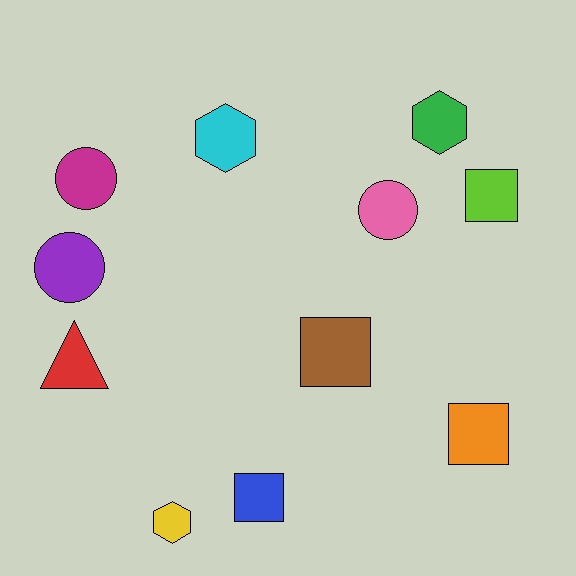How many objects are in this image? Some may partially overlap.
There are 11 objects.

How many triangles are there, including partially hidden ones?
There is 1 triangle.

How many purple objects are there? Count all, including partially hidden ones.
There is 1 purple object.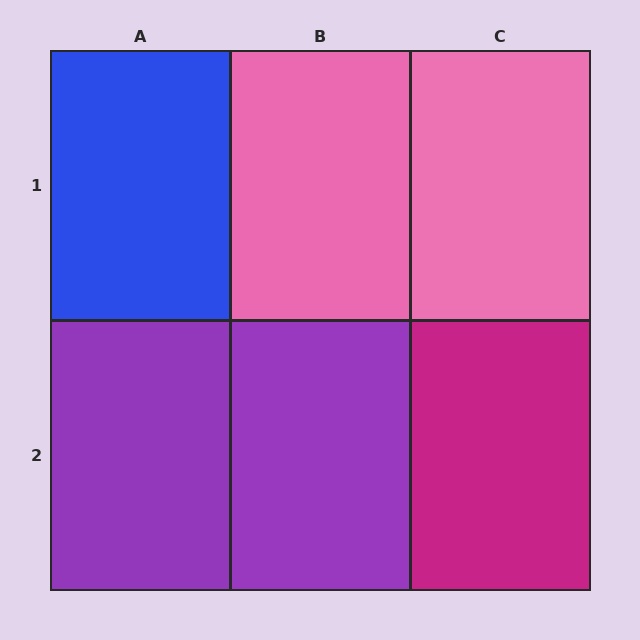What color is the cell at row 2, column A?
Purple.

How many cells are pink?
2 cells are pink.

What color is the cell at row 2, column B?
Purple.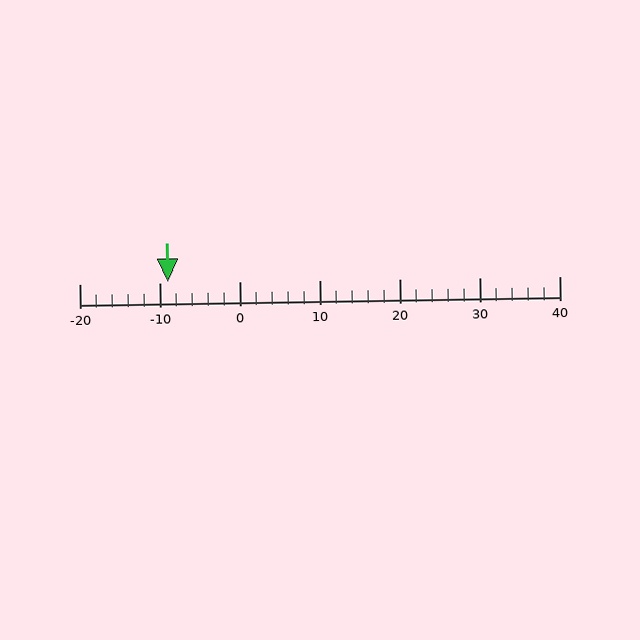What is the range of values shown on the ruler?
The ruler shows values from -20 to 40.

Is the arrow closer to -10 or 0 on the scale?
The arrow is closer to -10.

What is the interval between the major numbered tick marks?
The major tick marks are spaced 10 units apart.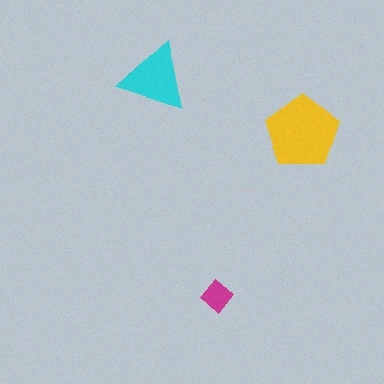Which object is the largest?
The yellow pentagon.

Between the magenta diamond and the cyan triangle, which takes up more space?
The cyan triangle.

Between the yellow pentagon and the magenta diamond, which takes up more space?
The yellow pentagon.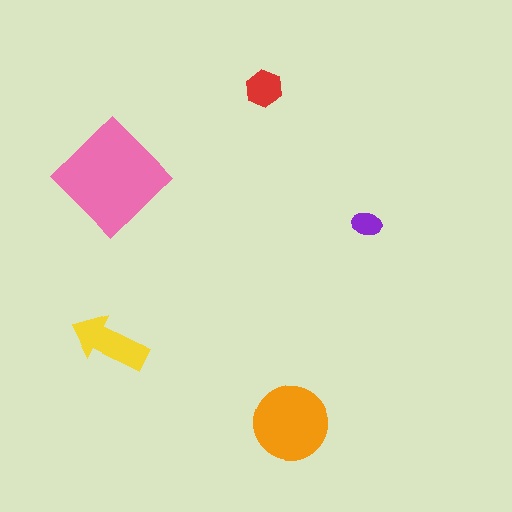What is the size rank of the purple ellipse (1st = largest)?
5th.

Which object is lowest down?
The orange circle is bottommost.